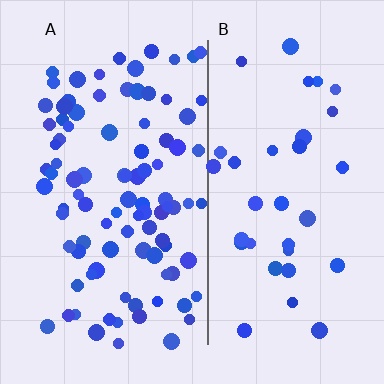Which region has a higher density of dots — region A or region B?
A (the left).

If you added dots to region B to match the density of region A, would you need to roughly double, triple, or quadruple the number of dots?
Approximately triple.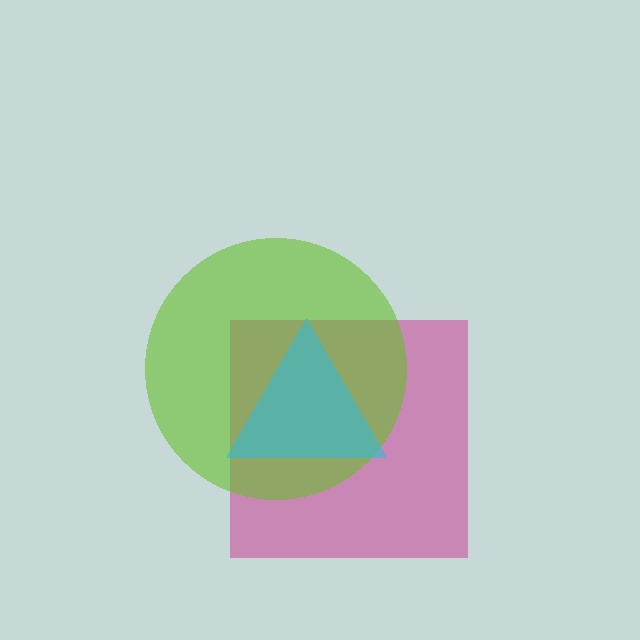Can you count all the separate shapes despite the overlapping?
Yes, there are 3 separate shapes.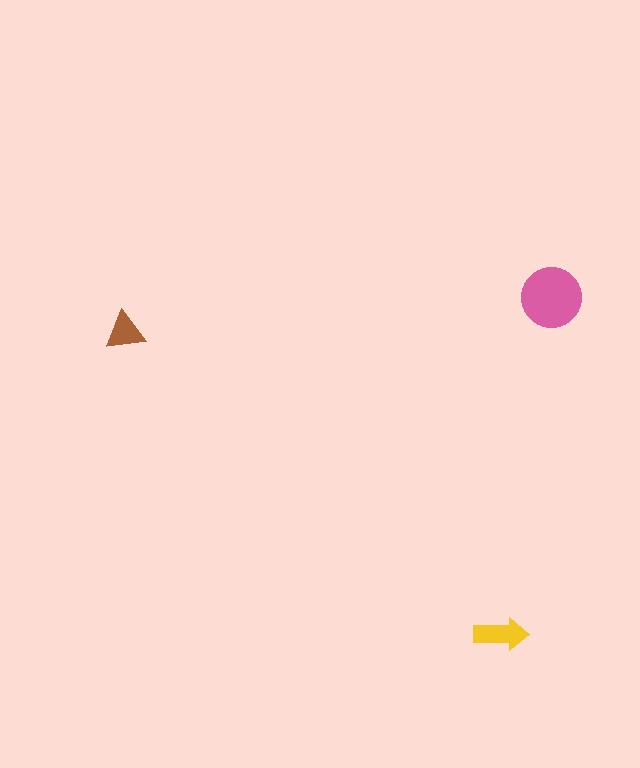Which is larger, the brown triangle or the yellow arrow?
The yellow arrow.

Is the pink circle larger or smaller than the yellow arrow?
Larger.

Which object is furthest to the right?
The pink circle is rightmost.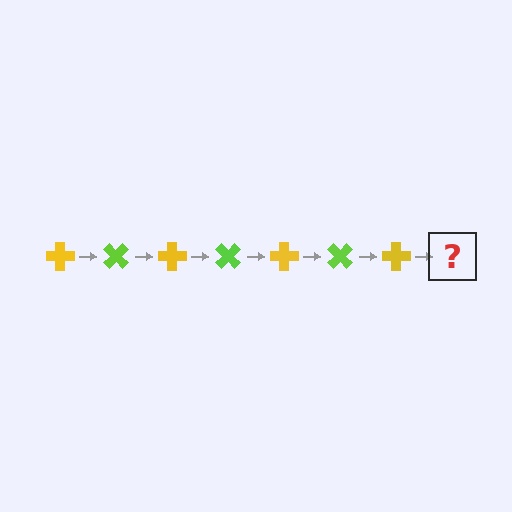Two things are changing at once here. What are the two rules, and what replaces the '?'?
The two rules are that it rotates 45 degrees each step and the color cycles through yellow and lime. The '?' should be a lime cross, rotated 315 degrees from the start.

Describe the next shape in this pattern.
It should be a lime cross, rotated 315 degrees from the start.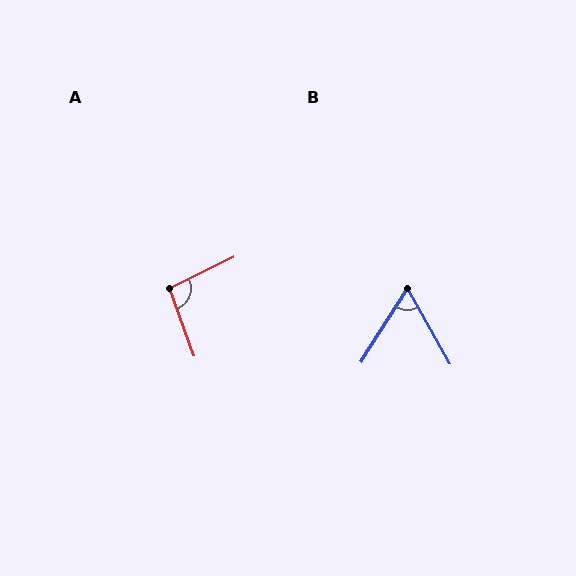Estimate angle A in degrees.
Approximately 96 degrees.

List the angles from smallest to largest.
B (61°), A (96°).